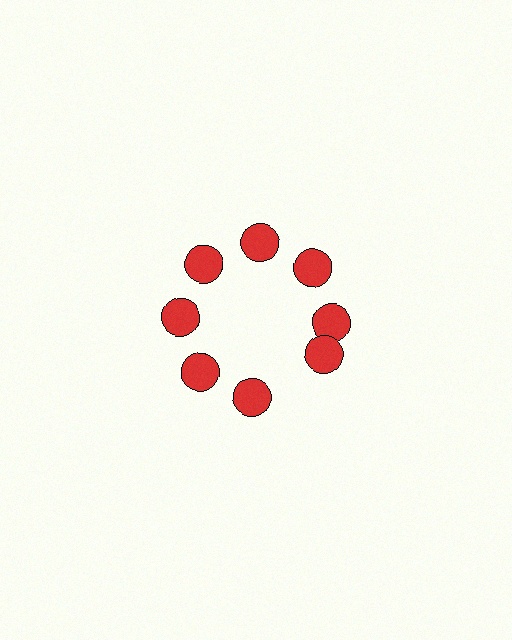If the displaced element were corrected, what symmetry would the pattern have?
It would have 8-fold rotational symmetry — the pattern would map onto itself every 45 degrees.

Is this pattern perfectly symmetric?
No. The 8 red circles are arranged in a ring, but one element near the 4 o'clock position is rotated out of alignment along the ring, breaking the 8-fold rotational symmetry.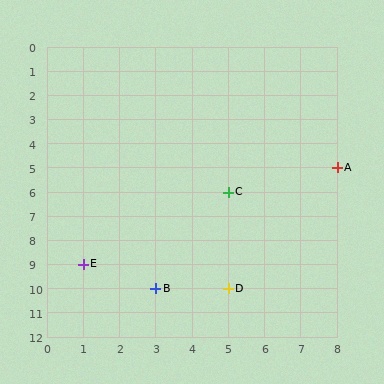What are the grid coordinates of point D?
Point D is at grid coordinates (5, 10).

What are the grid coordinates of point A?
Point A is at grid coordinates (8, 5).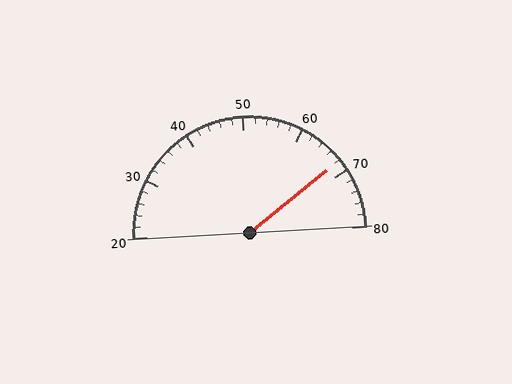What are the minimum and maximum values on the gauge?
The gauge ranges from 20 to 80.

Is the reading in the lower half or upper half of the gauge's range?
The reading is in the upper half of the range (20 to 80).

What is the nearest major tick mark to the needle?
The nearest major tick mark is 70.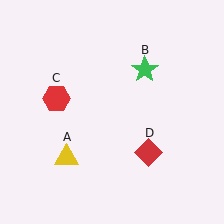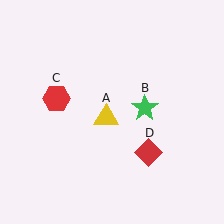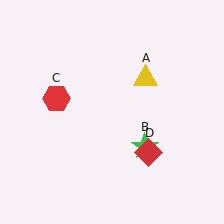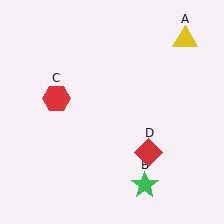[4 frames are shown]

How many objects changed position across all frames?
2 objects changed position: yellow triangle (object A), green star (object B).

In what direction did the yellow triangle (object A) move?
The yellow triangle (object A) moved up and to the right.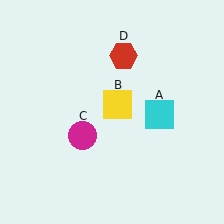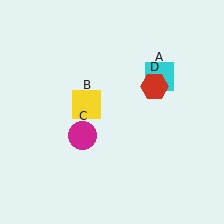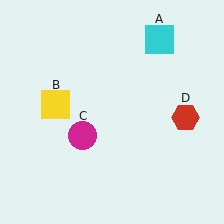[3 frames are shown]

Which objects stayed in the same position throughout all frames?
Magenta circle (object C) remained stationary.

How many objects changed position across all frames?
3 objects changed position: cyan square (object A), yellow square (object B), red hexagon (object D).